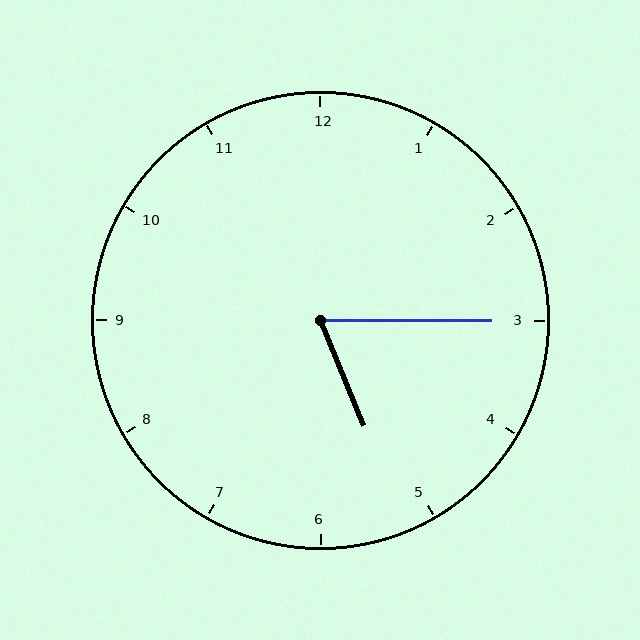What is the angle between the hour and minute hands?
Approximately 68 degrees.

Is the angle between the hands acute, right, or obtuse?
It is acute.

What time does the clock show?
5:15.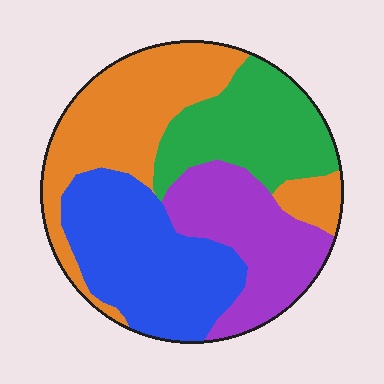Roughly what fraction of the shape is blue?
Blue takes up about one quarter (1/4) of the shape.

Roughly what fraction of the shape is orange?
Orange takes up between a sixth and a third of the shape.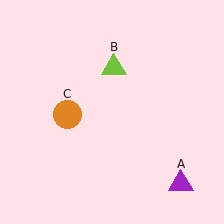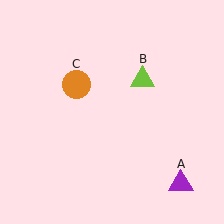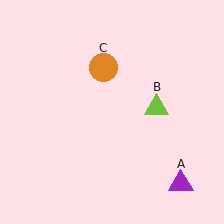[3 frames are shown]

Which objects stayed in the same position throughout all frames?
Purple triangle (object A) remained stationary.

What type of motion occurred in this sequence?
The lime triangle (object B), orange circle (object C) rotated clockwise around the center of the scene.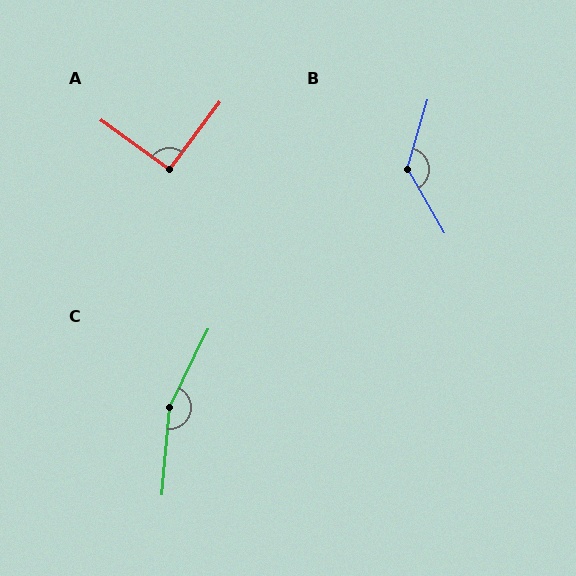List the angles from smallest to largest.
A (91°), B (134°), C (159°).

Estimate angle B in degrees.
Approximately 134 degrees.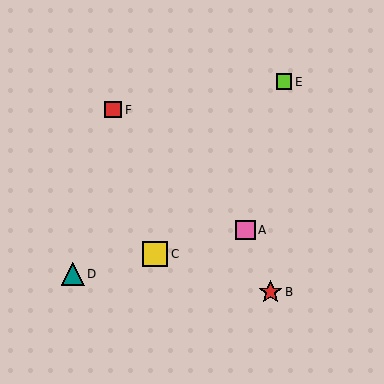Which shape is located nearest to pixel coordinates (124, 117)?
The red square (labeled F) at (113, 110) is nearest to that location.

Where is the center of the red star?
The center of the red star is at (271, 292).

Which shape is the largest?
The yellow square (labeled C) is the largest.